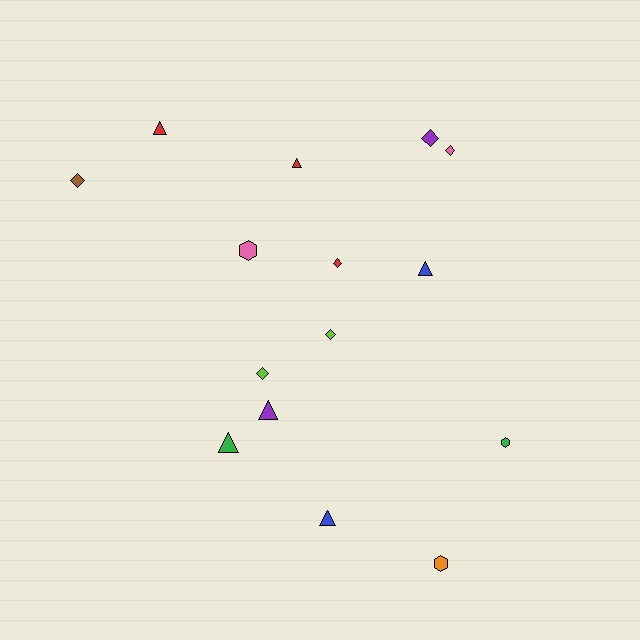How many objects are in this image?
There are 15 objects.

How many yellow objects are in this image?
There are no yellow objects.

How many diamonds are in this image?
There are 6 diamonds.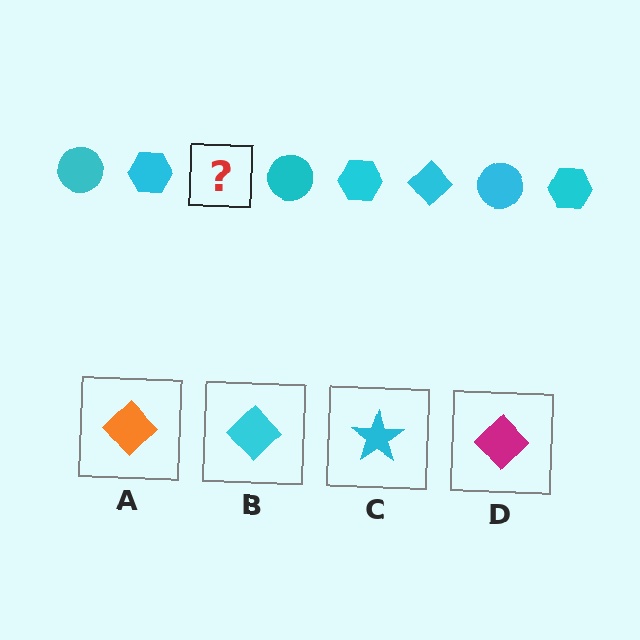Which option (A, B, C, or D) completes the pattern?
B.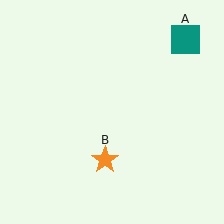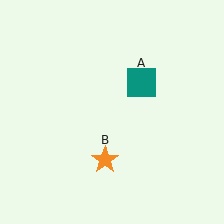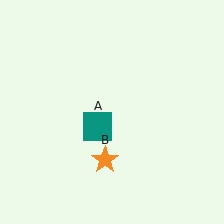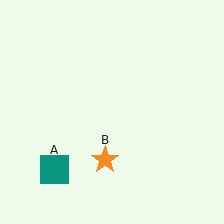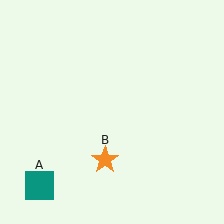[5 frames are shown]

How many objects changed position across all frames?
1 object changed position: teal square (object A).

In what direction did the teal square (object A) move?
The teal square (object A) moved down and to the left.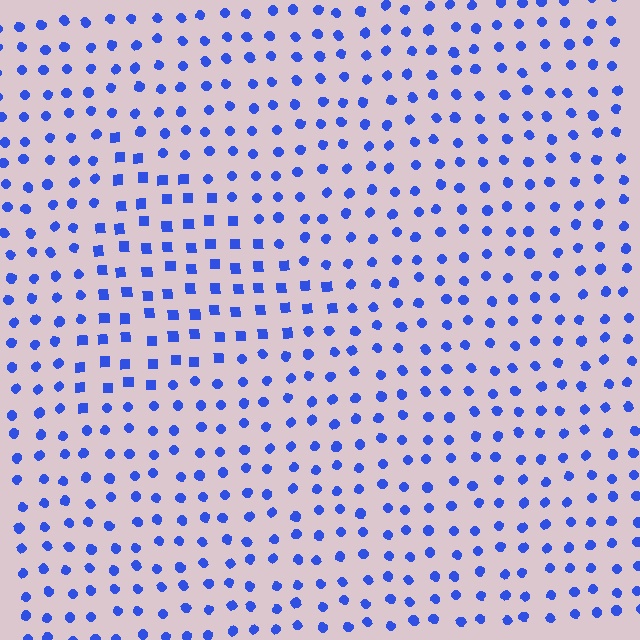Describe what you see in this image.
The image is filled with small blue elements arranged in a uniform grid. A triangle-shaped region contains squares, while the surrounding area contains circles. The boundary is defined purely by the change in element shape.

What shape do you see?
I see a triangle.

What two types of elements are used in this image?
The image uses squares inside the triangle region and circles outside it.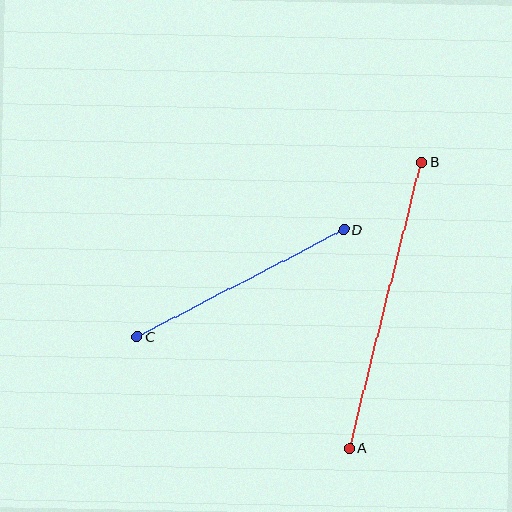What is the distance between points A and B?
The distance is approximately 295 pixels.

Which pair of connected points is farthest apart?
Points A and B are farthest apart.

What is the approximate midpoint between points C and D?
The midpoint is at approximately (240, 283) pixels.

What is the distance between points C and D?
The distance is approximately 233 pixels.